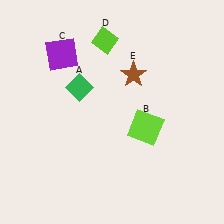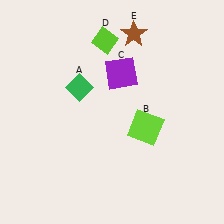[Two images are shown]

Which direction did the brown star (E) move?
The brown star (E) moved up.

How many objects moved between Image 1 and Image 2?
2 objects moved between the two images.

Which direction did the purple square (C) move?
The purple square (C) moved right.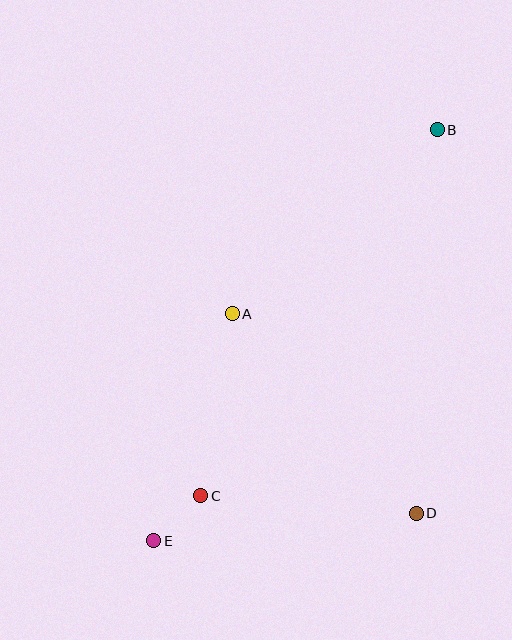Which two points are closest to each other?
Points C and E are closest to each other.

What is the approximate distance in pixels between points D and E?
The distance between D and E is approximately 264 pixels.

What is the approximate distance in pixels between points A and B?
The distance between A and B is approximately 275 pixels.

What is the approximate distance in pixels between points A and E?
The distance between A and E is approximately 240 pixels.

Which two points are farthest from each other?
Points B and E are farthest from each other.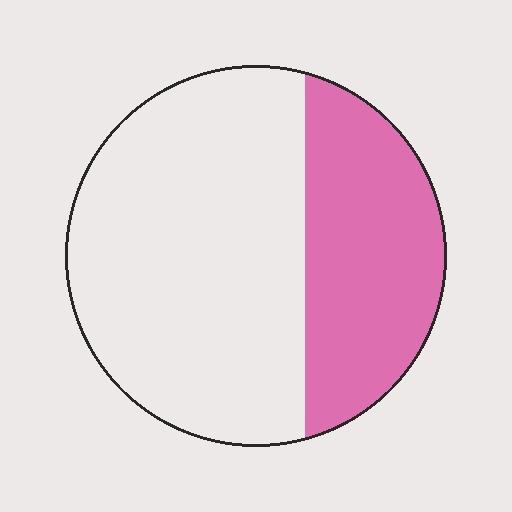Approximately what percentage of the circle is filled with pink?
Approximately 35%.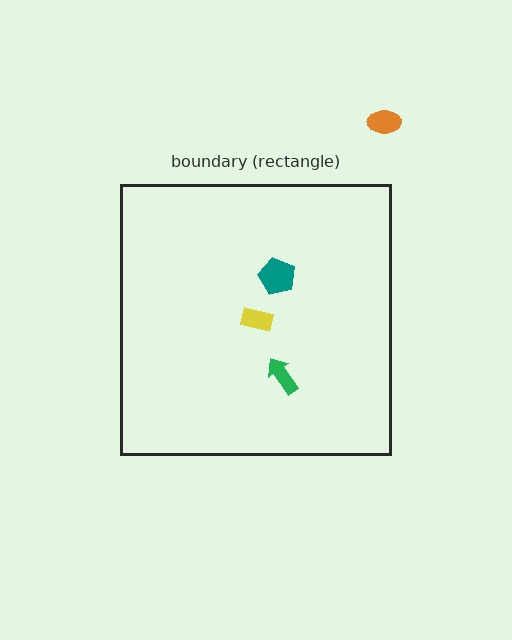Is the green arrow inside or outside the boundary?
Inside.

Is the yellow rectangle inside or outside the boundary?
Inside.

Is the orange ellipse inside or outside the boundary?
Outside.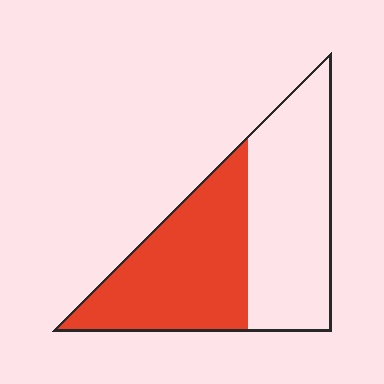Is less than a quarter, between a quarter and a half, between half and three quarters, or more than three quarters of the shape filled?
Between a quarter and a half.